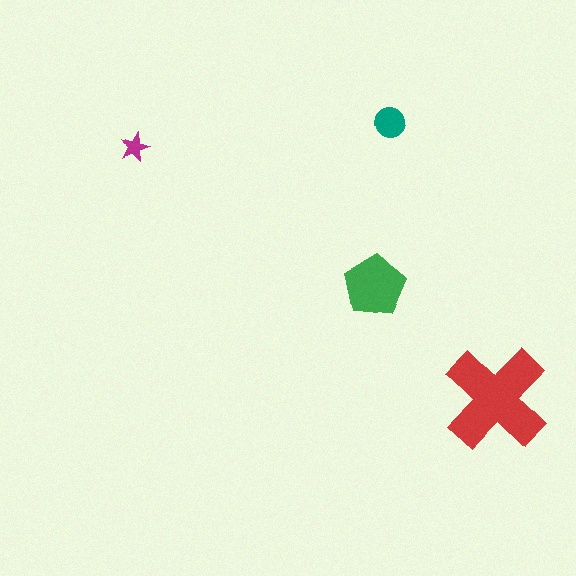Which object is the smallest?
The magenta star.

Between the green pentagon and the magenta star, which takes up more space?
The green pentagon.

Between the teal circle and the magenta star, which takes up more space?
The teal circle.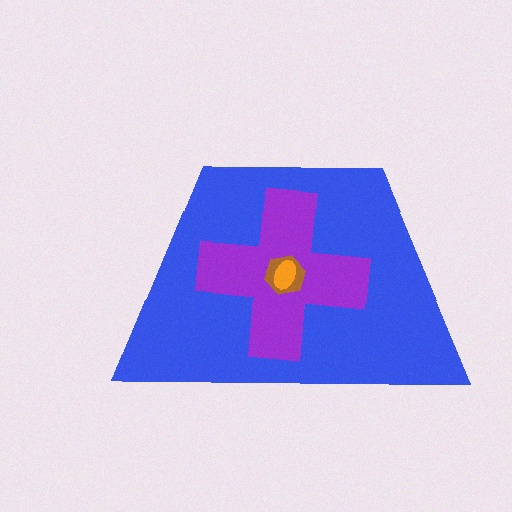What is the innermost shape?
The orange ellipse.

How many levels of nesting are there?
4.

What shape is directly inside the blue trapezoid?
The purple cross.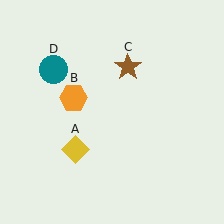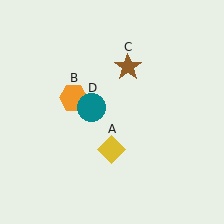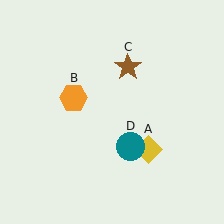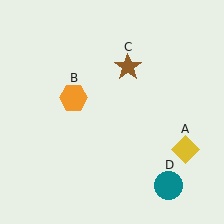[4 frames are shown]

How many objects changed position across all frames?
2 objects changed position: yellow diamond (object A), teal circle (object D).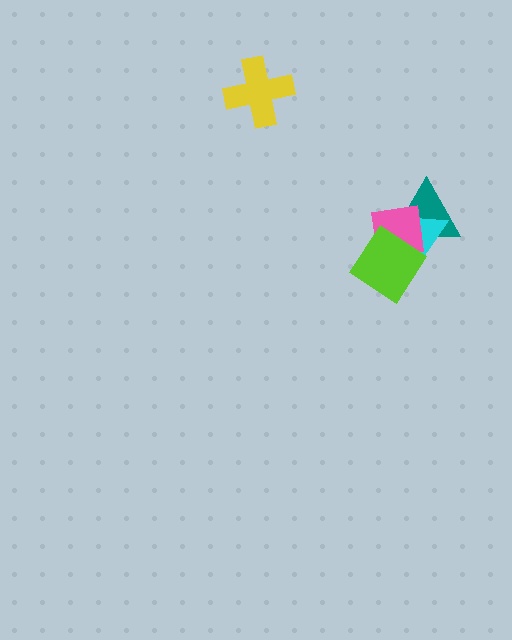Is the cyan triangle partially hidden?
Yes, it is partially covered by another shape.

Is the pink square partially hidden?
Yes, it is partially covered by another shape.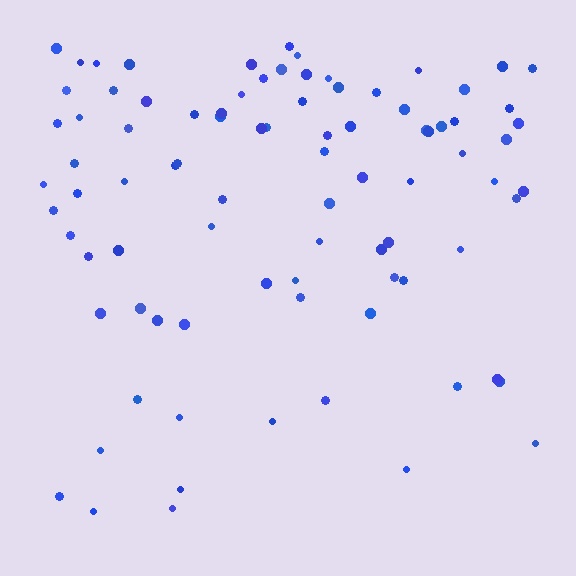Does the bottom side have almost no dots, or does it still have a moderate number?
Still a moderate number, just noticeably fewer than the top.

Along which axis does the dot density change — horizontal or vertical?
Vertical.